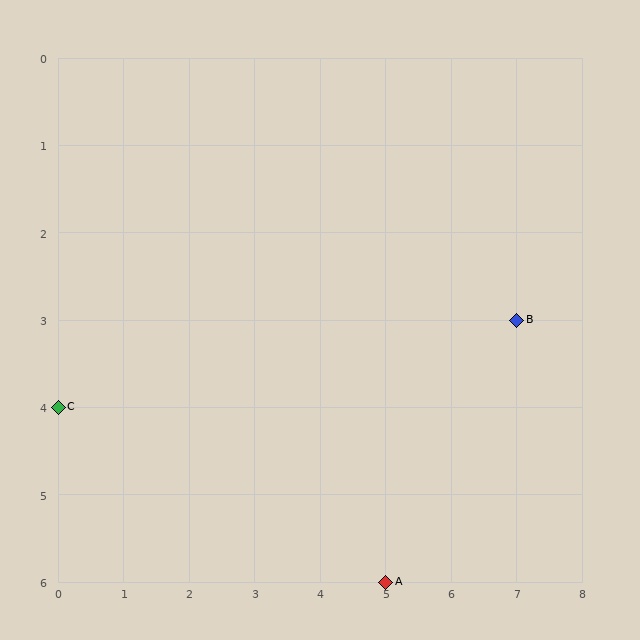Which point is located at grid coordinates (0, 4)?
Point C is at (0, 4).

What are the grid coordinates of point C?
Point C is at grid coordinates (0, 4).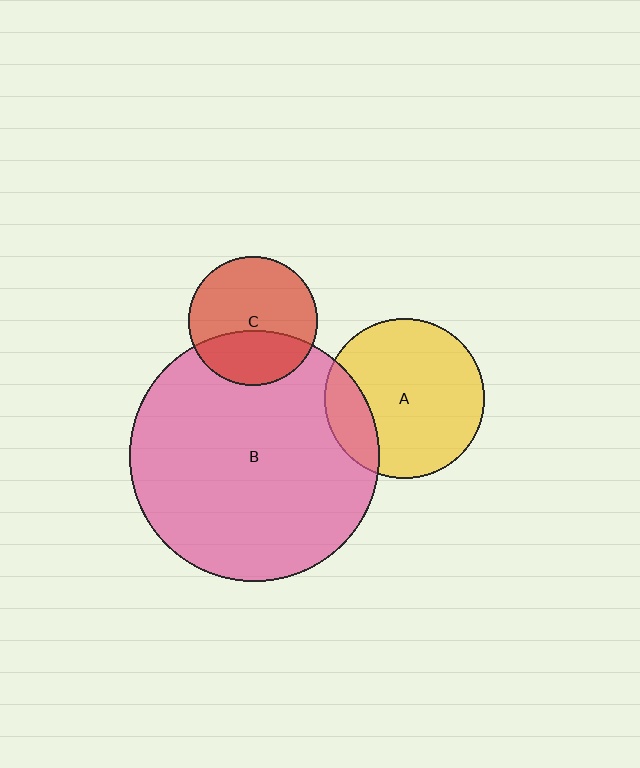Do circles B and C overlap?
Yes.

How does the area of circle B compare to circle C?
Approximately 3.8 times.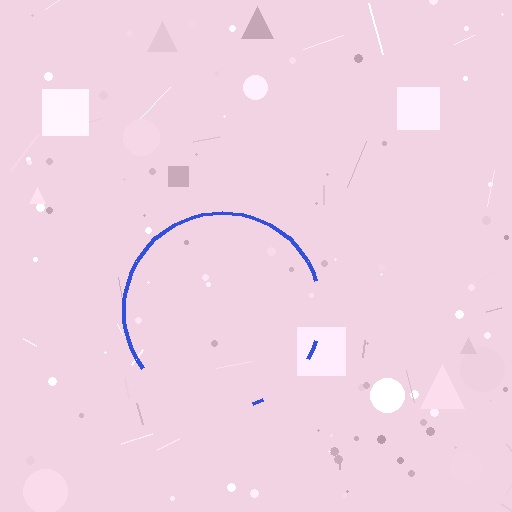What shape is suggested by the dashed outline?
The dashed outline suggests a circle.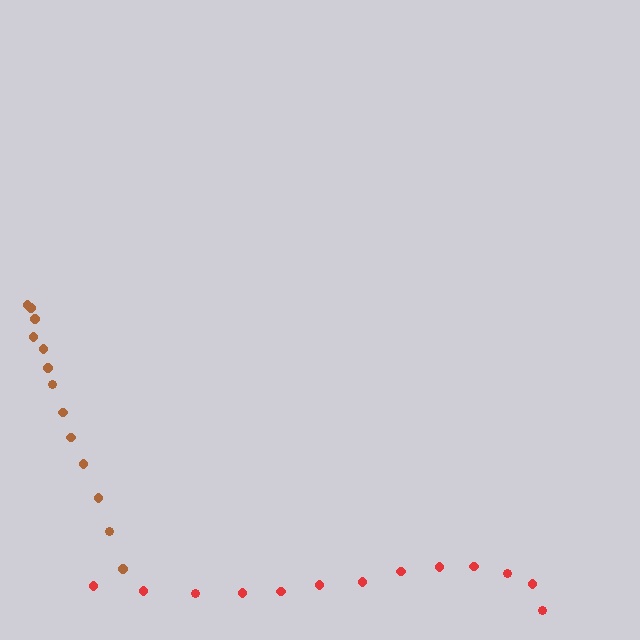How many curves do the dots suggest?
There are 2 distinct paths.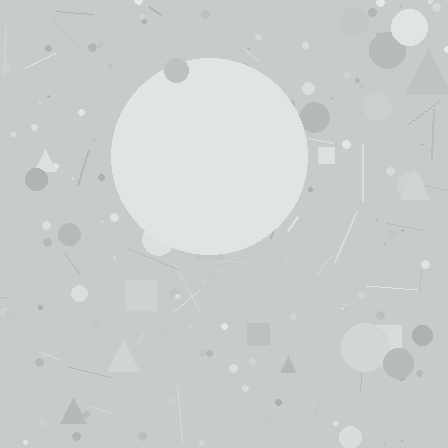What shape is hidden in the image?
A circle is hidden in the image.